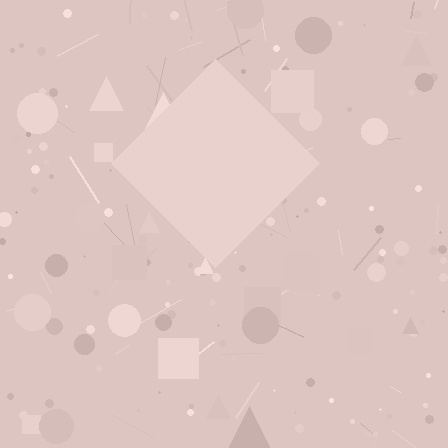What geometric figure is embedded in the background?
A diamond is embedded in the background.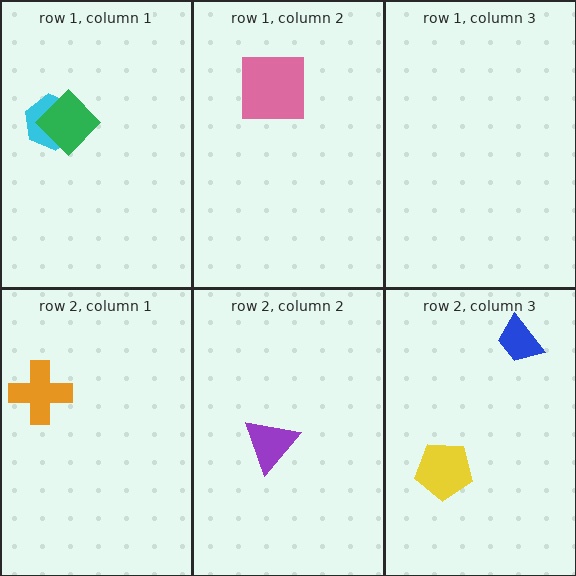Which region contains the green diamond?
The row 1, column 1 region.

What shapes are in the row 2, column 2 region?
The purple triangle.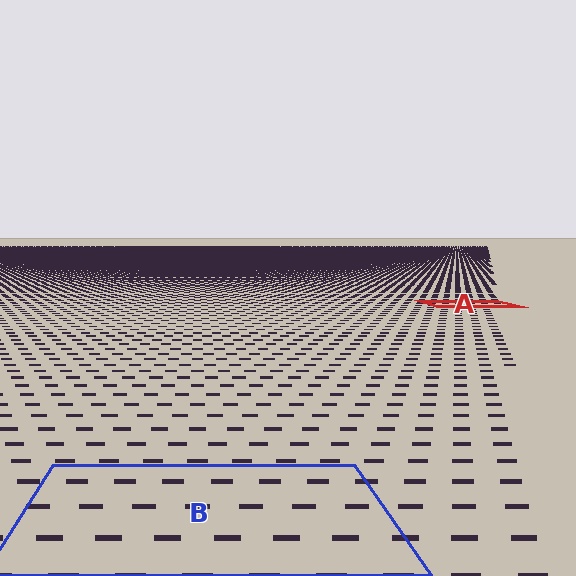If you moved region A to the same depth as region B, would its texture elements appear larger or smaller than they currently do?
They would appear larger. At a closer depth, the same texture elements are projected at a bigger on-screen size.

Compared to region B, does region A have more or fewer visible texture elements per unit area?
Region A has more texture elements per unit area — they are packed more densely because it is farther away.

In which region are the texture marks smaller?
The texture marks are smaller in region A, because it is farther away.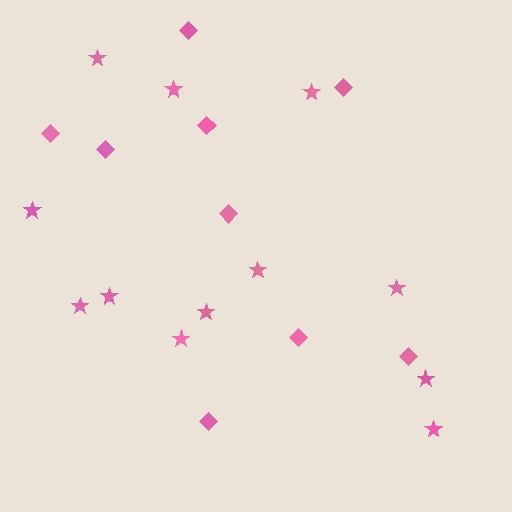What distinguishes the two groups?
There are 2 groups: one group of stars (12) and one group of diamonds (9).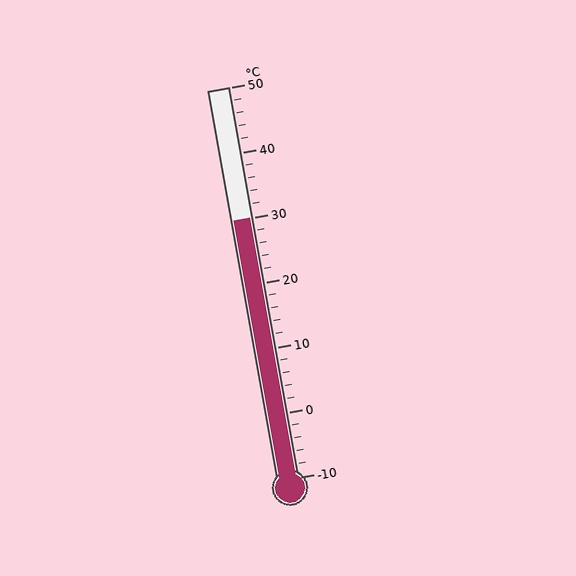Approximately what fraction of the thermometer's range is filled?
The thermometer is filled to approximately 65% of its range.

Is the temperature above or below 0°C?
The temperature is above 0°C.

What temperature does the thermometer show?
The thermometer shows approximately 30°C.